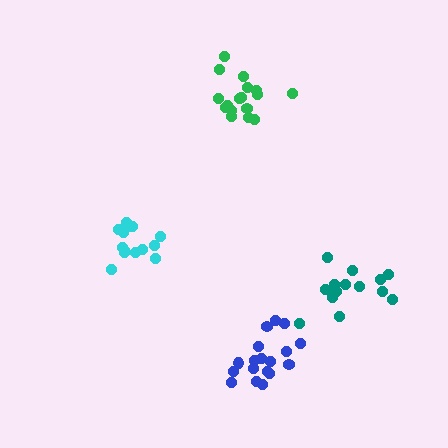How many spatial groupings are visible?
There are 4 spatial groupings.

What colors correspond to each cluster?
The clusters are colored: teal, green, cyan, blue.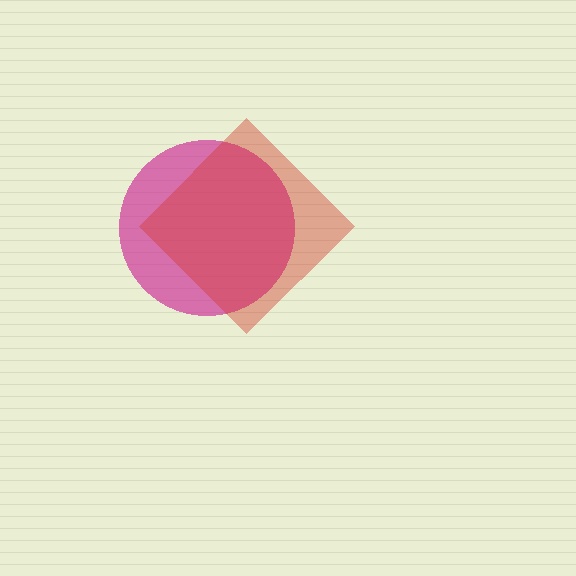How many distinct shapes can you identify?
There are 2 distinct shapes: a magenta circle, a red diamond.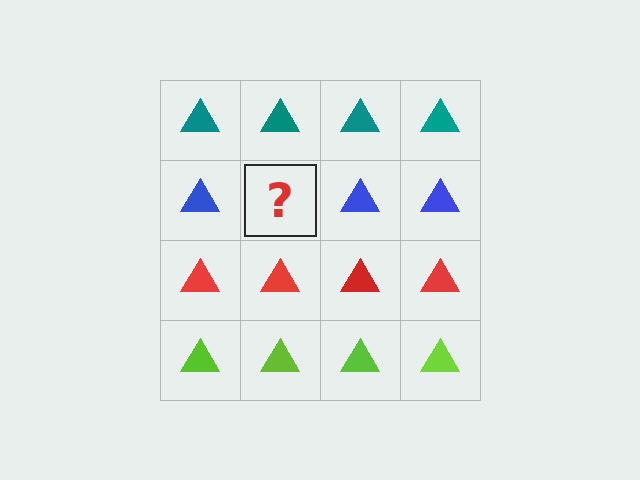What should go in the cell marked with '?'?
The missing cell should contain a blue triangle.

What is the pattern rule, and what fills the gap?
The rule is that each row has a consistent color. The gap should be filled with a blue triangle.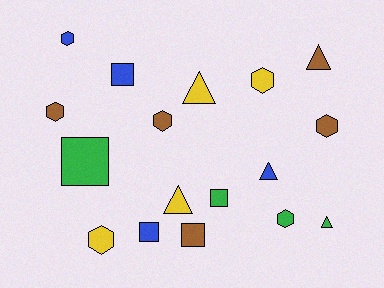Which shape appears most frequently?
Hexagon, with 7 objects.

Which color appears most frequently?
Brown, with 5 objects.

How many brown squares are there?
There is 1 brown square.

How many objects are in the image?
There are 17 objects.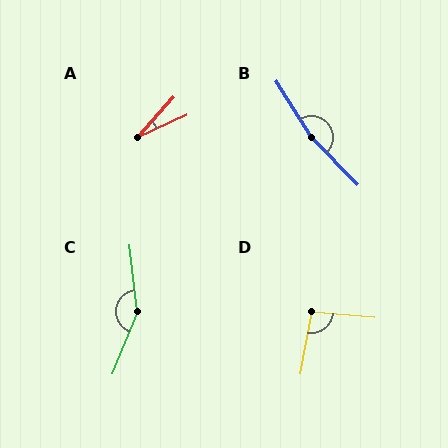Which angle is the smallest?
A, at approximately 24 degrees.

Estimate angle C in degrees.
Approximately 152 degrees.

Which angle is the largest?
B, at approximately 168 degrees.